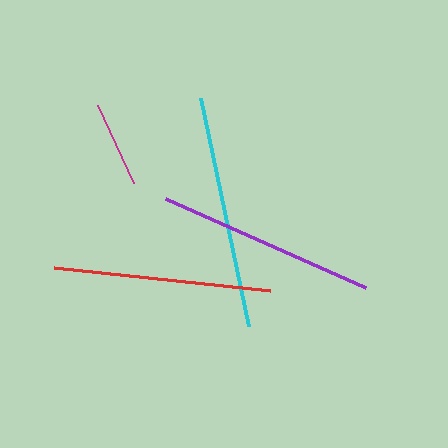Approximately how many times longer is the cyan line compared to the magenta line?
The cyan line is approximately 2.7 times the length of the magenta line.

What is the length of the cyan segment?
The cyan segment is approximately 234 pixels long.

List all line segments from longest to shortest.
From longest to shortest: cyan, purple, red, magenta.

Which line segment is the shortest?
The magenta line is the shortest at approximately 85 pixels.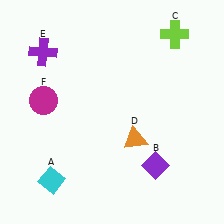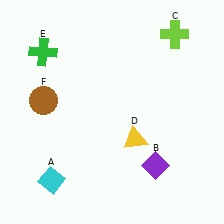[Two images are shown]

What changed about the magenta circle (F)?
In Image 1, F is magenta. In Image 2, it changed to brown.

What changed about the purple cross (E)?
In Image 1, E is purple. In Image 2, it changed to green.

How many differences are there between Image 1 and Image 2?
There are 3 differences between the two images.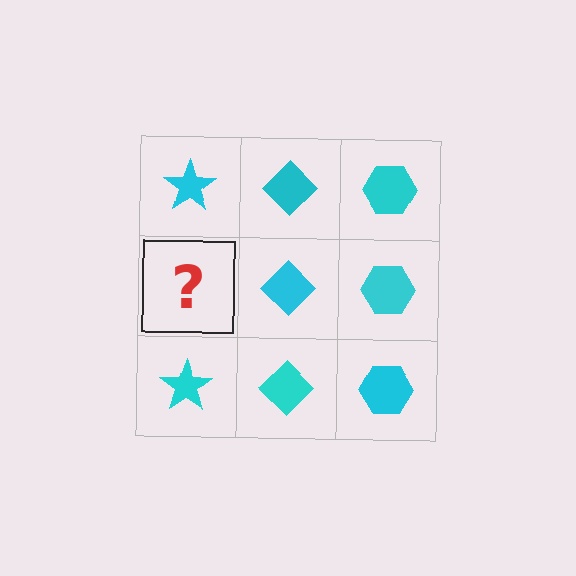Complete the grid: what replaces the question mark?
The question mark should be replaced with a cyan star.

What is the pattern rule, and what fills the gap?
The rule is that each column has a consistent shape. The gap should be filled with a cyan star.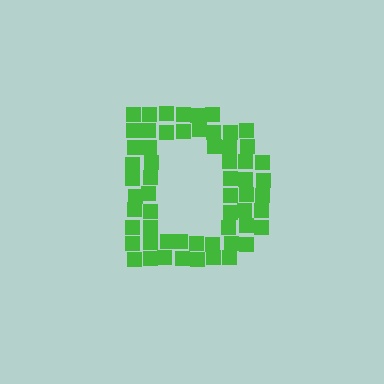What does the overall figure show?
The overall figure shows the letter D.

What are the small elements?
The small elements are squares.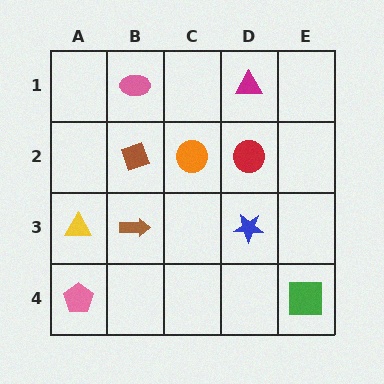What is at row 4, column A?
A pink pentagon.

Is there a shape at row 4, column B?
No, that cell is empty.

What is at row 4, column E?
A green square.